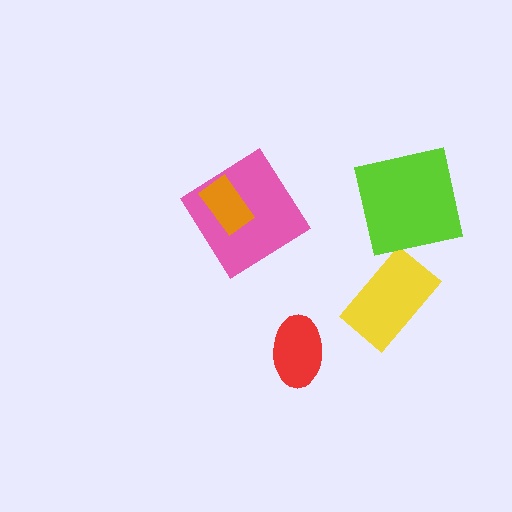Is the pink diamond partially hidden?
Yes, it is partially covered by another shape.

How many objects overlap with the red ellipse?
0 objects overlap with the red ellipse.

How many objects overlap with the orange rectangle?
1 object overlaps with the orange rectangle.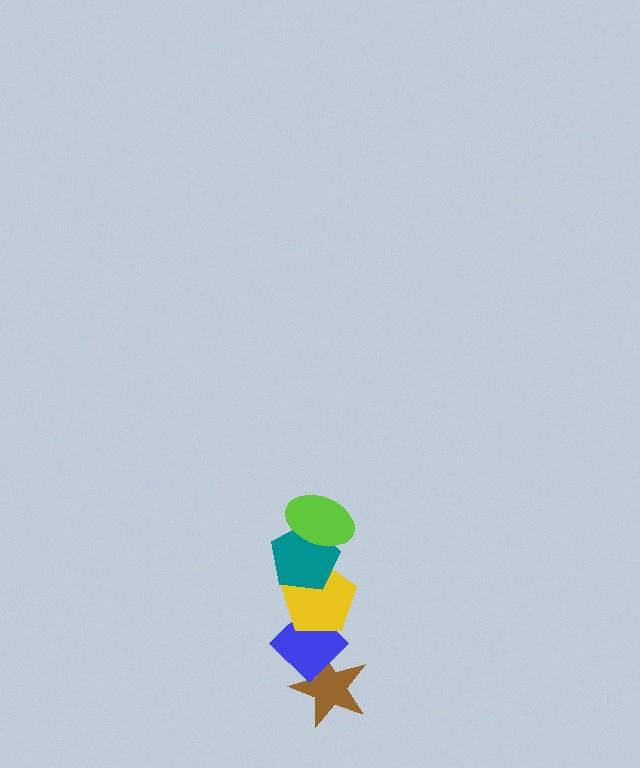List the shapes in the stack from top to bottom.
From top to bottom: the lime ellipse, the teal pentagon, the yellow pentagon, the blue diamond, the brown star.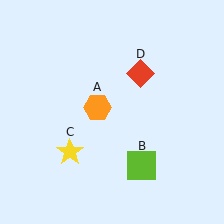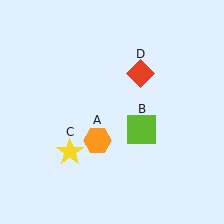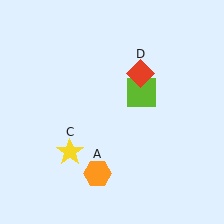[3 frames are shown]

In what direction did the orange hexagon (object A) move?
The orange hexagon (object A) moved down.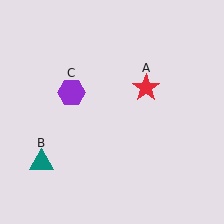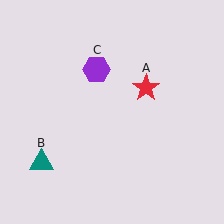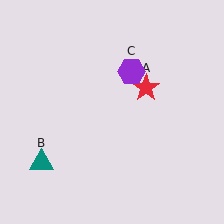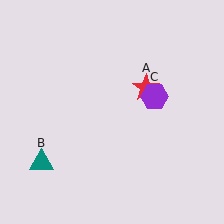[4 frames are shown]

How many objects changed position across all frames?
1 object changed position: purple hexagon (object C).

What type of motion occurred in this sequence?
The purple hexagon (object C) rotated clockwise around the center of the scene.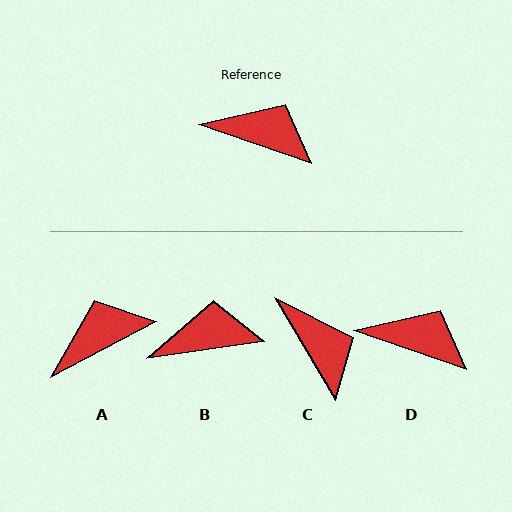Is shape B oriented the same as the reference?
No, it is off by about 28 degrees.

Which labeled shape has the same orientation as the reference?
D.